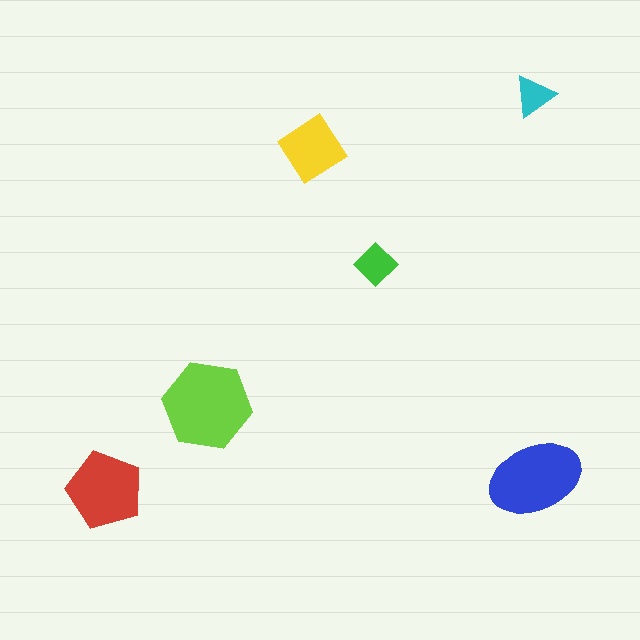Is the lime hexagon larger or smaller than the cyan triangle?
Larger.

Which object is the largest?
The lime hexagon.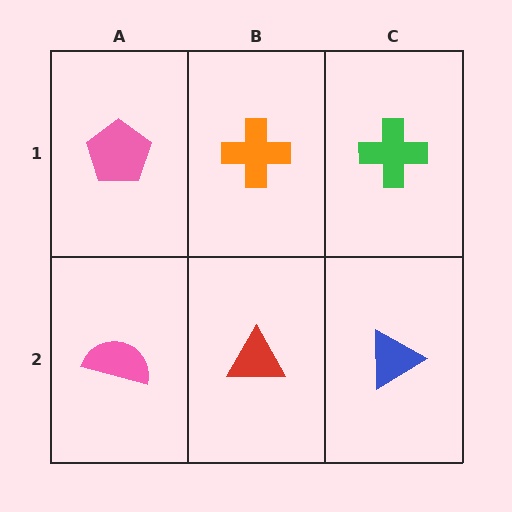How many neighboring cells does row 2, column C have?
2.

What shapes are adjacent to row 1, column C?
A blue triangle (row 2, column C), an orange cross (row 1, column B).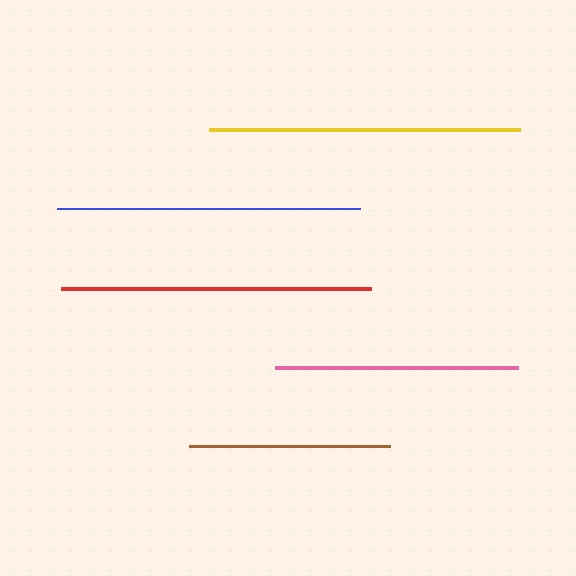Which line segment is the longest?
The yellow line is the longest at approximately 310 pixels.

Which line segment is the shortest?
The brown line is the shortest at approximately 202 pixels.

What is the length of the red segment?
The red segment is approximately 310 pixels long.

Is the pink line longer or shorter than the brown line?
The pink line is longer than the brown line.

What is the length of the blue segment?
The blue segment is approximately 303 pixels long.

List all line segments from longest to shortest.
From longest to shortest: yellow, red, blue, pink, brown.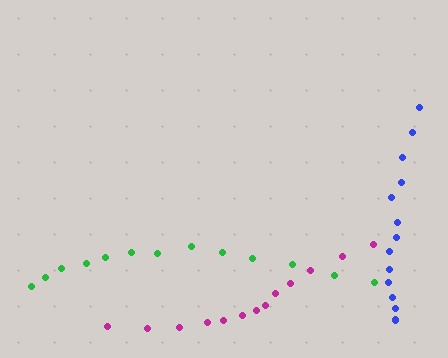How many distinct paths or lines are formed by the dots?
There are 3 distinct paths.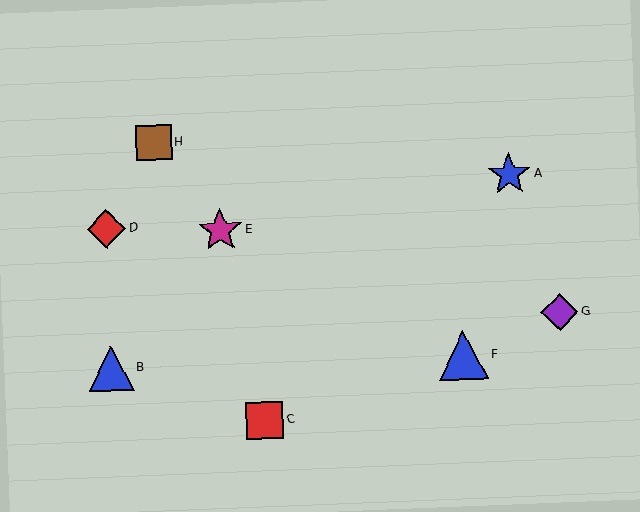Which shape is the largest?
The blue triangle (labeled F) is the largest.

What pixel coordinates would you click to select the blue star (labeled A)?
Click at (509, 174) to select the blue star A.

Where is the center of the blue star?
The center of the blue star is at (509, 174).